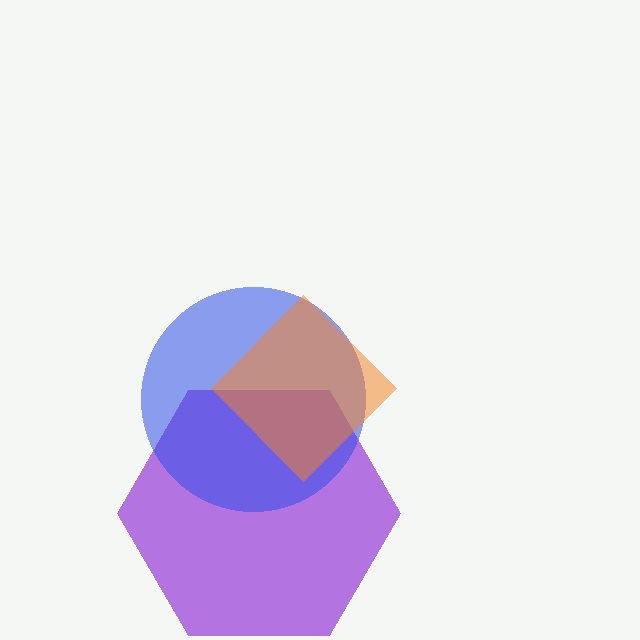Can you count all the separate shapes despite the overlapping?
Yes, there are 3 separate shapes.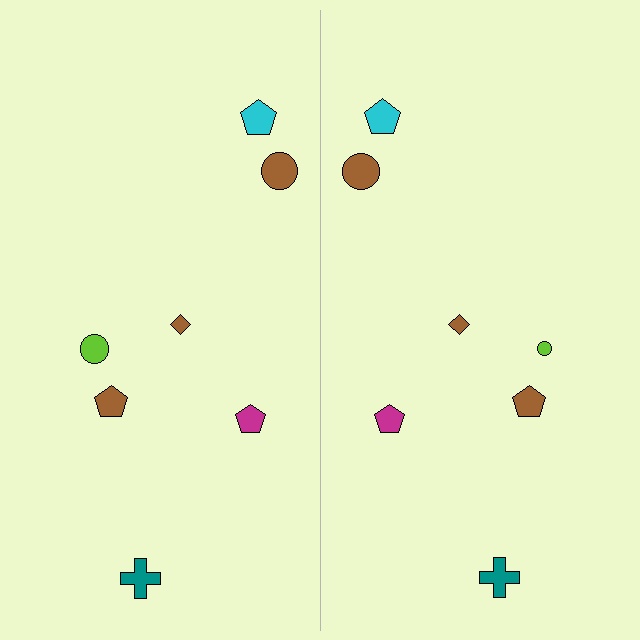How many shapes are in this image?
There are 14 shapes in this image.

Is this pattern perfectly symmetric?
No, the pattern is not perfectly symmetric. The lime circle on the right side has a different size than its mirror counterpart.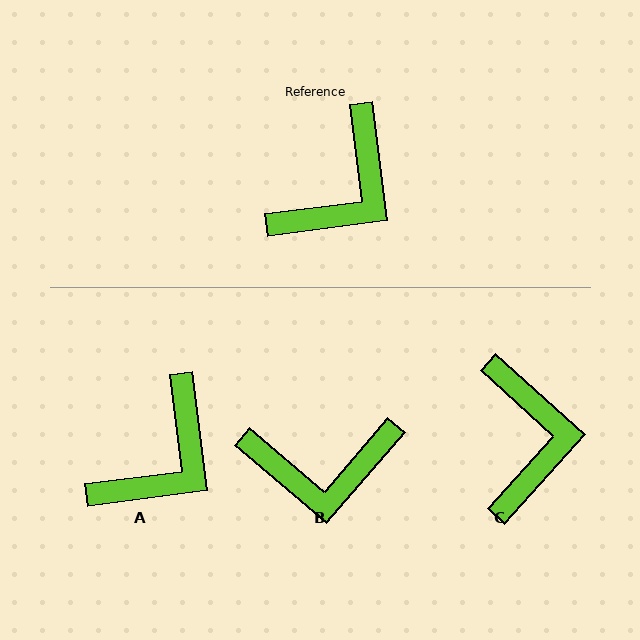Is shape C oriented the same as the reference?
No, it is off by about 40 degrees.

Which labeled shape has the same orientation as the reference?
A.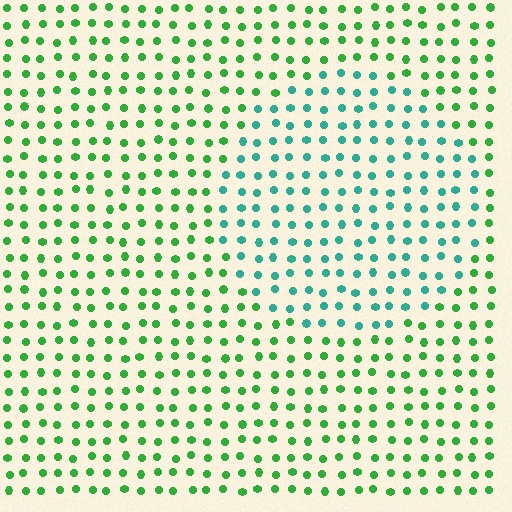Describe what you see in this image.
The image is filled with small green elements in a uniform arrangement. A circle-shaped region is visible where the elements are tinted to a slightly different hue, forming a subtle color boundary.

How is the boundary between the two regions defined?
The boundary is defined purely by a slight shift in hue (about 43 degrees). Spacing, size, and orientation are identical on both sides.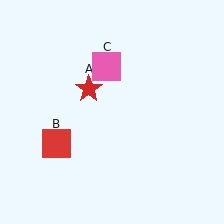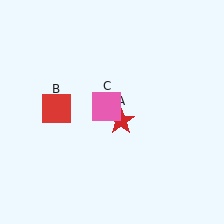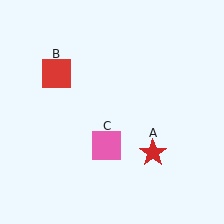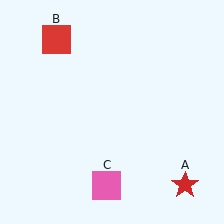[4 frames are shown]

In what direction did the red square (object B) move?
The red square (object B) moved up.